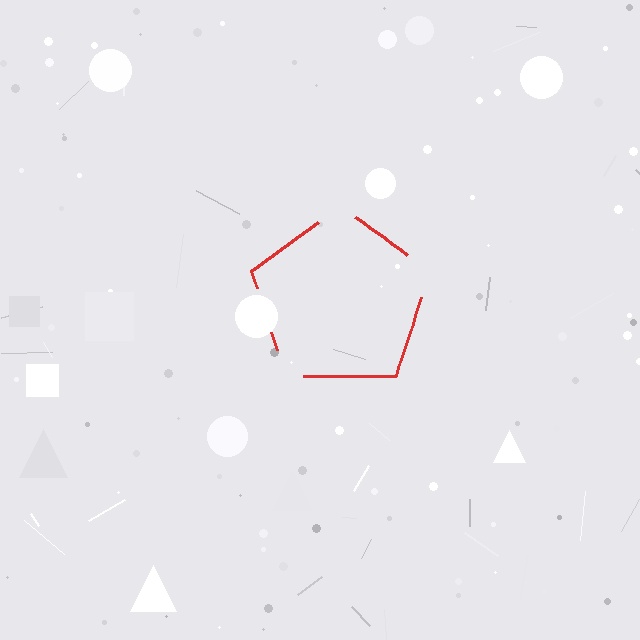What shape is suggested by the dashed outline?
The dashed outline suggests a pentagon.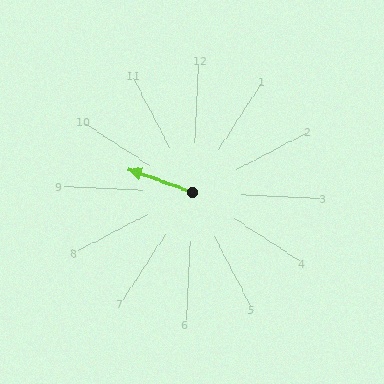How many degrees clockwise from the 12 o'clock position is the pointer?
Approximately 287 degrees.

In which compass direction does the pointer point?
West.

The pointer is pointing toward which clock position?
Roughly 10 o'clock.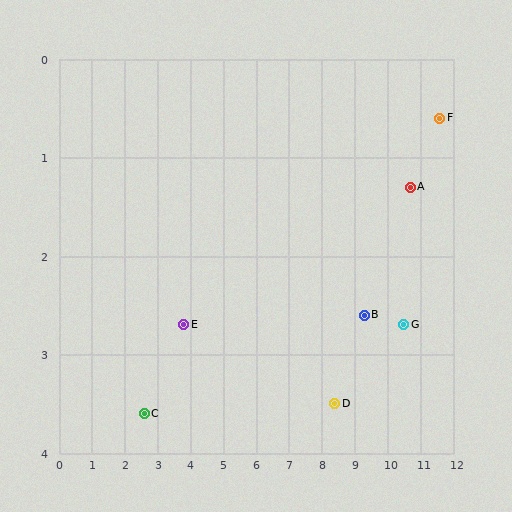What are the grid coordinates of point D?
Point D is at approximately (8.4, 3.5).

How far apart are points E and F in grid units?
Points E and F are about 8.1 grid units apart.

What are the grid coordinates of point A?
Point A is at approximately (10.7, 1.3).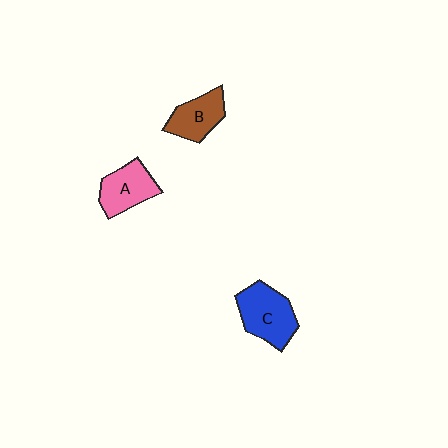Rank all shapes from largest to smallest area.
From largest to smallest: C (blue), A (pink), B (brown).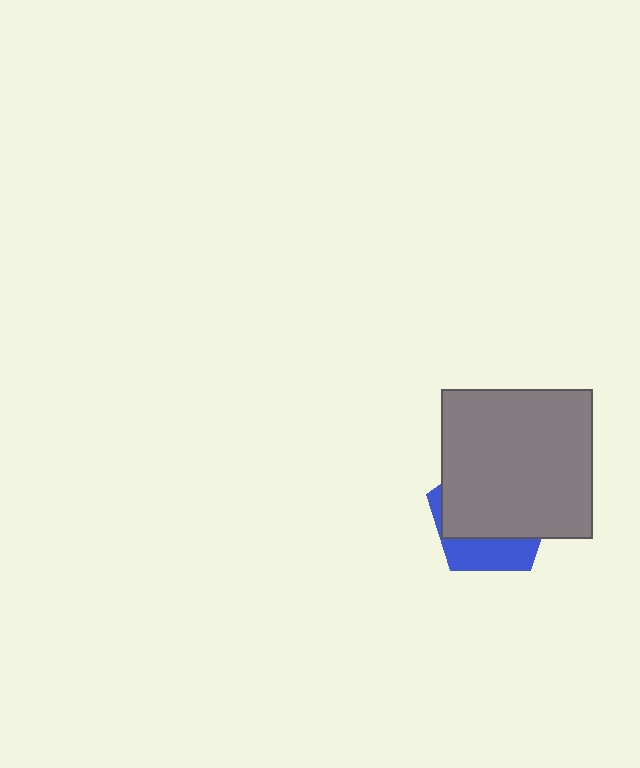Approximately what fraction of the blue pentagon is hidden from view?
Roughly 70% of the blue pentagon is hidden behind the gray rectangle.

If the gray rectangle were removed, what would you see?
You would see the complete blue pentagon.